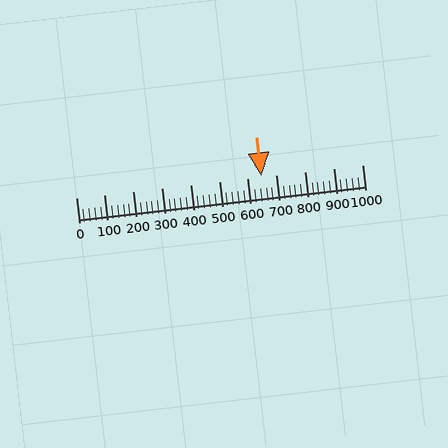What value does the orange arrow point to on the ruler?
The orange arrow points to approximately 647.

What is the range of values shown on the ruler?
The ruler shows values from 0 to 1000.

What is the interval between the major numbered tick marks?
The major tick marks are spaced 100 units apart.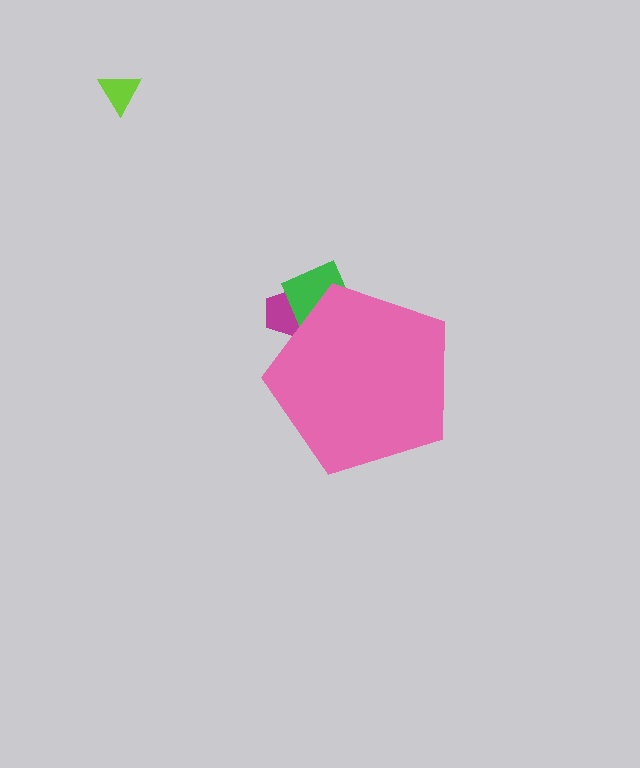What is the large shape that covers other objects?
A pink pentagon.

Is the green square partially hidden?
Yes, the green square is partially hidden behind the pink pentagon.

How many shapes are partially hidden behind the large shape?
2 shapes are partially hidden.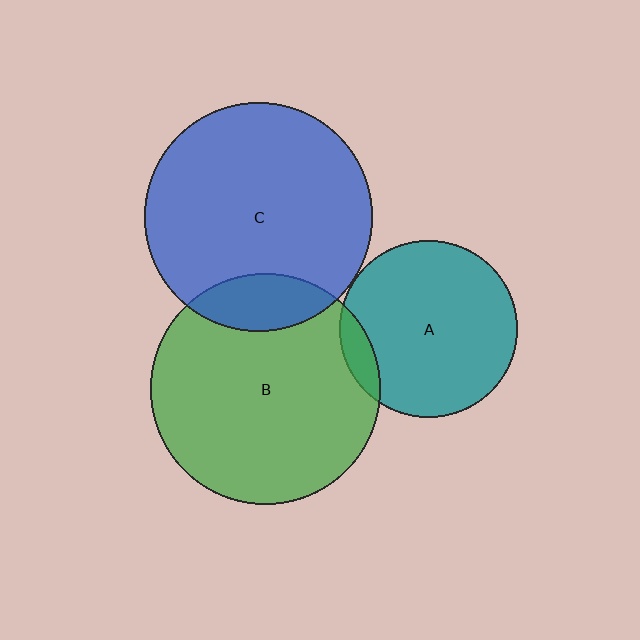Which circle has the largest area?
Circle B (green).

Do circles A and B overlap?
Yes.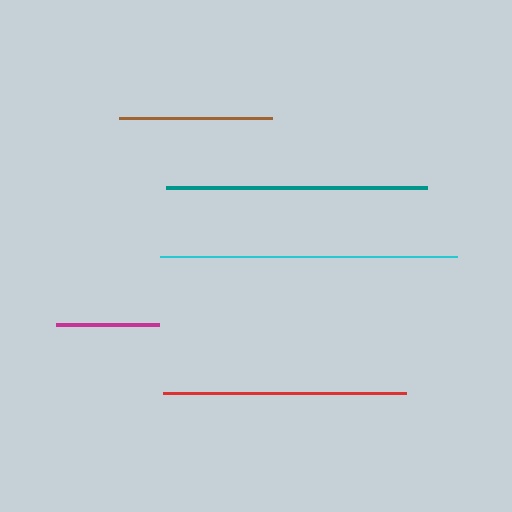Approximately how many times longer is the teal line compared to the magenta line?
The teal line is approximately 2.5 times the length of the magenta line.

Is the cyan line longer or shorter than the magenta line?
The cyan line is longer than the magenta line.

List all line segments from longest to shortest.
From longest to shortest: cyan, teal, red, brown, magenta.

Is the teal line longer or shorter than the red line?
The teal line is longer than the red line.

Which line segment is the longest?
The cyan line is the longest at approximately 298 pixels.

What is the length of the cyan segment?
The cyan segment is approximately 298 pixels long.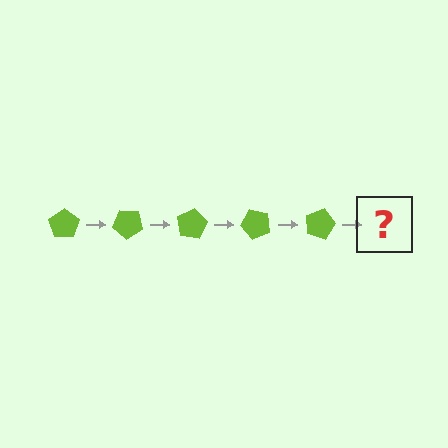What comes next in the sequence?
The next element should be a lime pentagon rotated 200 degrees.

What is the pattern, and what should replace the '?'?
The pattern is that the pentagon rotates 40 degrees each step. The '?' should be a lime pentagon rotated 200 degrees.